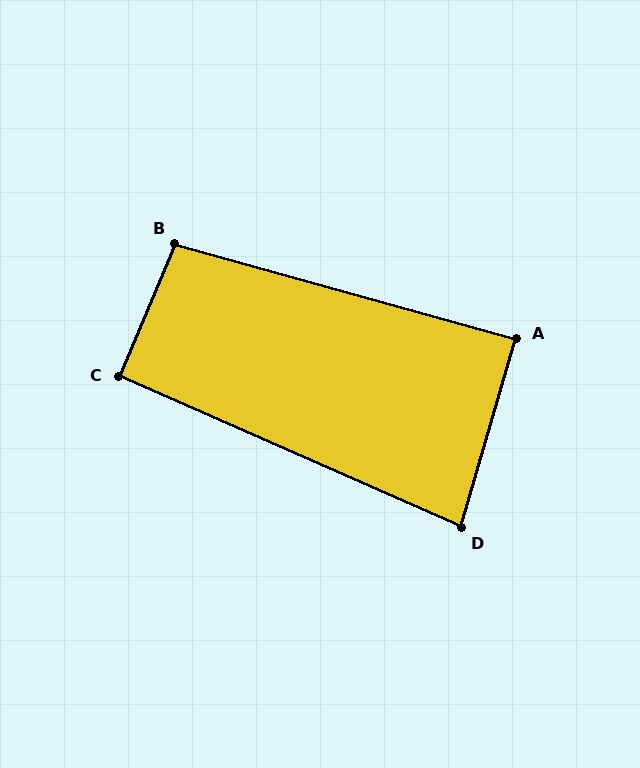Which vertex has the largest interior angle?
B, at approximately 98 degrees.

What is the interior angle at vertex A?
Approximately 89 degrees (approximately right).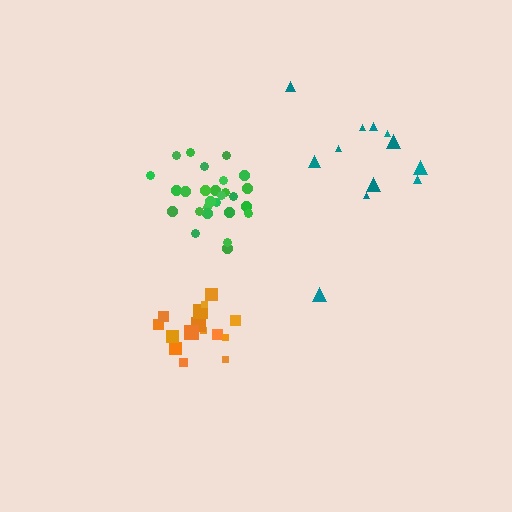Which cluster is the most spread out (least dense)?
Teal.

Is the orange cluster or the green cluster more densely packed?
Green.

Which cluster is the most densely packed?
Green.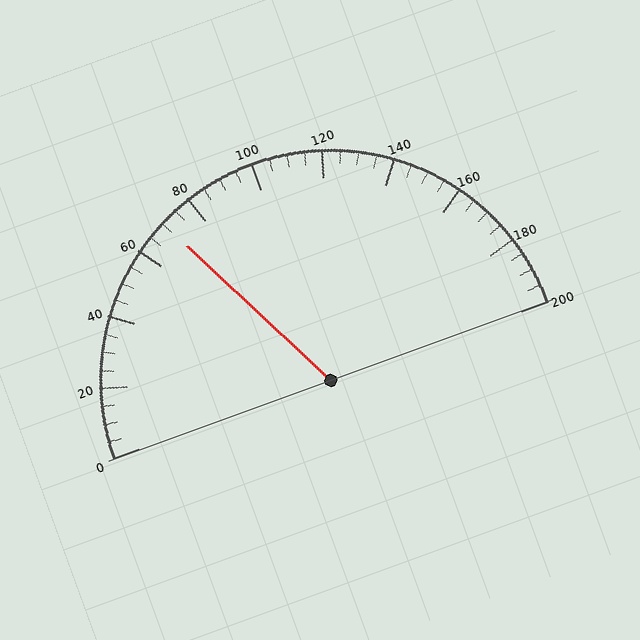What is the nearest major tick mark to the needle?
The nearest major tick mark is 80.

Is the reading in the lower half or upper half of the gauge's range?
The reading is in the lower half of the range (0 to 200).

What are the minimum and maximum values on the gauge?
The gauge ranges from 0 to 200.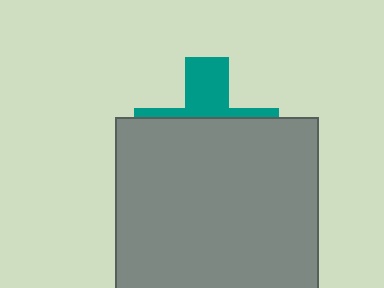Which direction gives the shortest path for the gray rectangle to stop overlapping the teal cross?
Moving down gives the shortest separation.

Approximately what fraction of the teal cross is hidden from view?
Roughly 66% of the teal cross is hidden behind the gray rectangle.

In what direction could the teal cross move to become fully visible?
The teal cross could move up. That would shift it out from behind the gray rectangle entirely.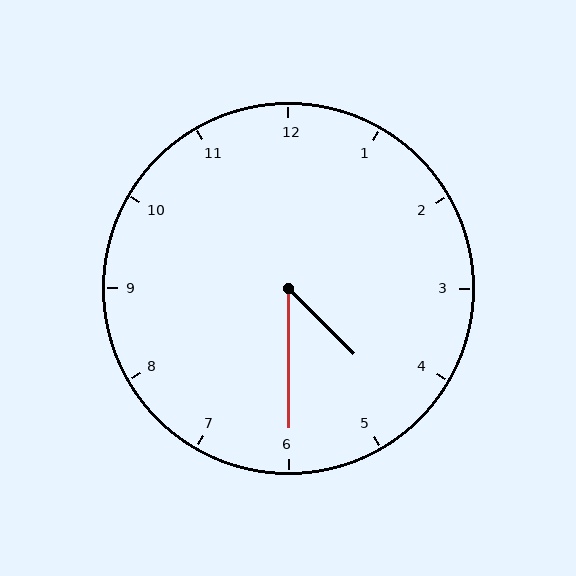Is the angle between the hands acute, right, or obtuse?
It is acute.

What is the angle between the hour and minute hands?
Approximately 45 degrees.